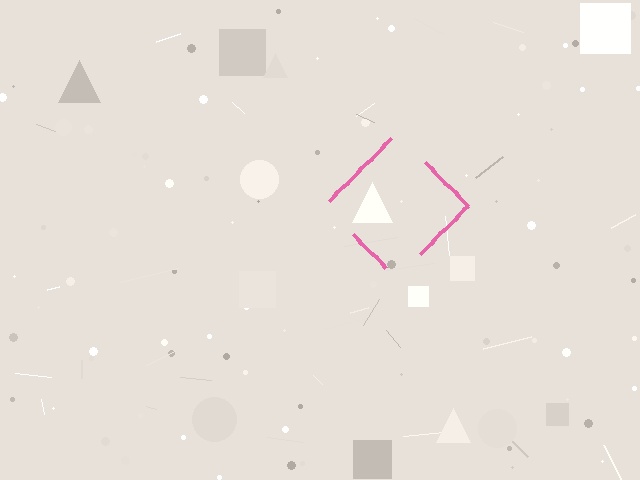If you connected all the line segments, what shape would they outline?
They would outline a diamond.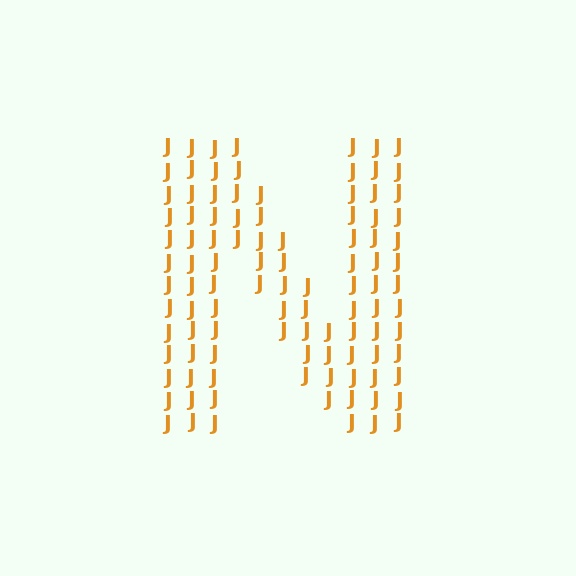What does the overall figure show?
The overall figure shows the letter N.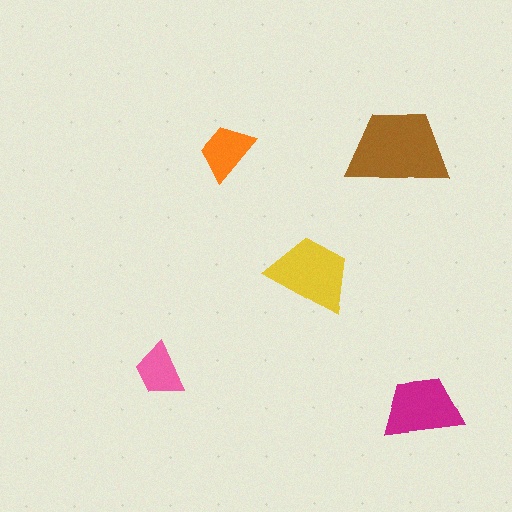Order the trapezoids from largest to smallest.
the brown one, the yellow one, the magenta one, the orange one, the pink one.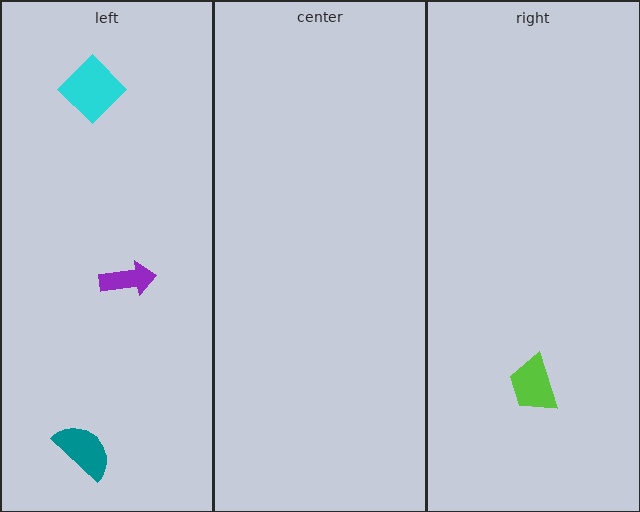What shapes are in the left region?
The cyan diamond, the purple arrow, the teal semicircle.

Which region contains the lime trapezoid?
The right region.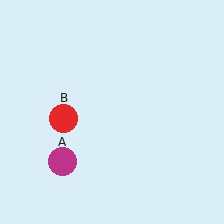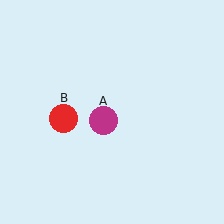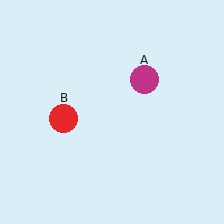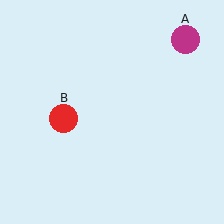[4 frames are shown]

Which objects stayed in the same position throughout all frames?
Red circle (object B) remained stationary.